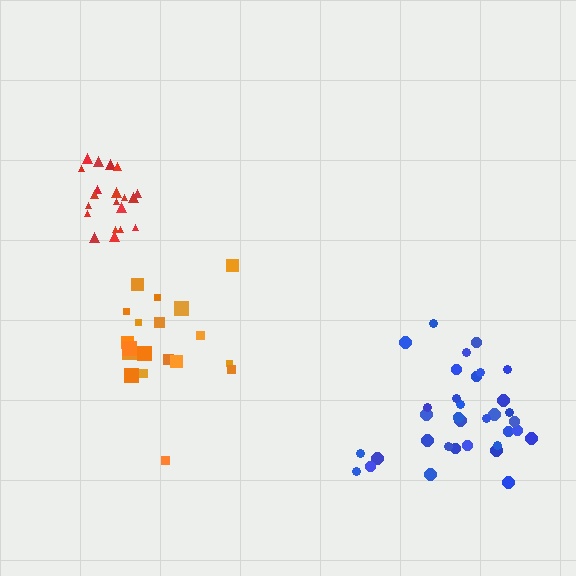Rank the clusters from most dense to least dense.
red, blue, orange.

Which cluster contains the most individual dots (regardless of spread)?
Blue (34).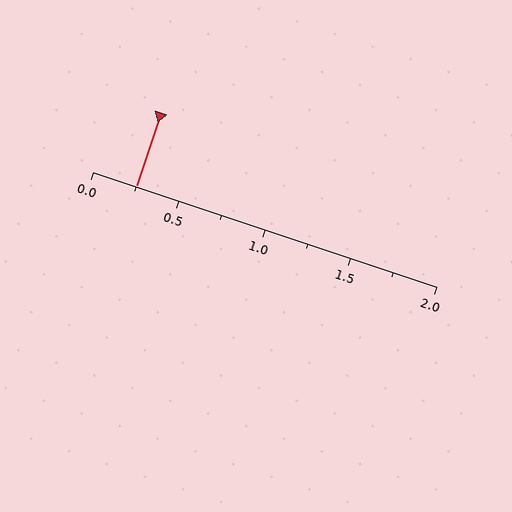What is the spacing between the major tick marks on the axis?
The major ticks are spaced 0.5 apart.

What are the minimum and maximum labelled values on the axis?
The axis runs from 0.0 to 2.0.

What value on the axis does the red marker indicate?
The marker indicates approximately 0.25.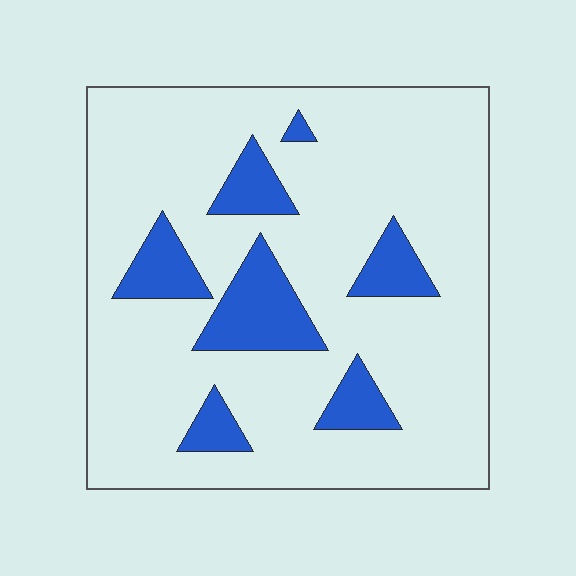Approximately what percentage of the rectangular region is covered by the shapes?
Approximately 15%.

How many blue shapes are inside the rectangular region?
7.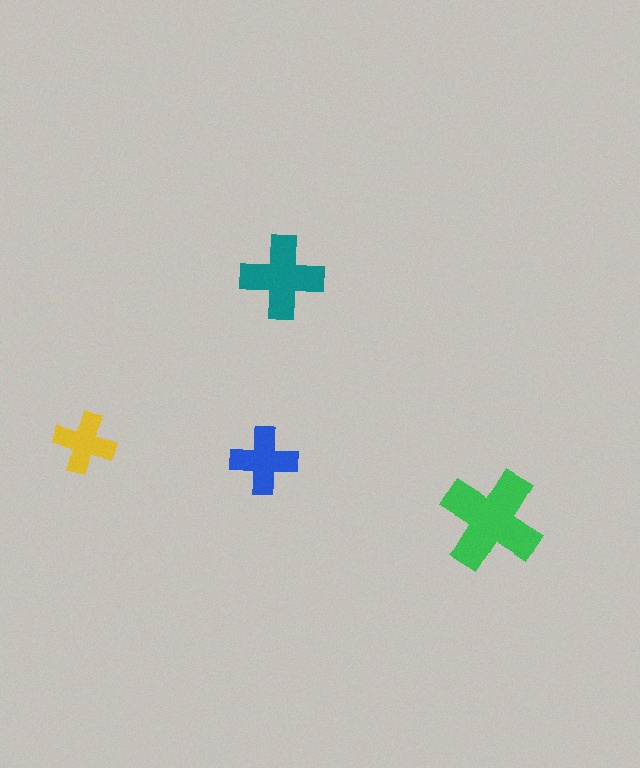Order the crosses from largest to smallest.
the green one, the teal one, the blue one, the yellow one.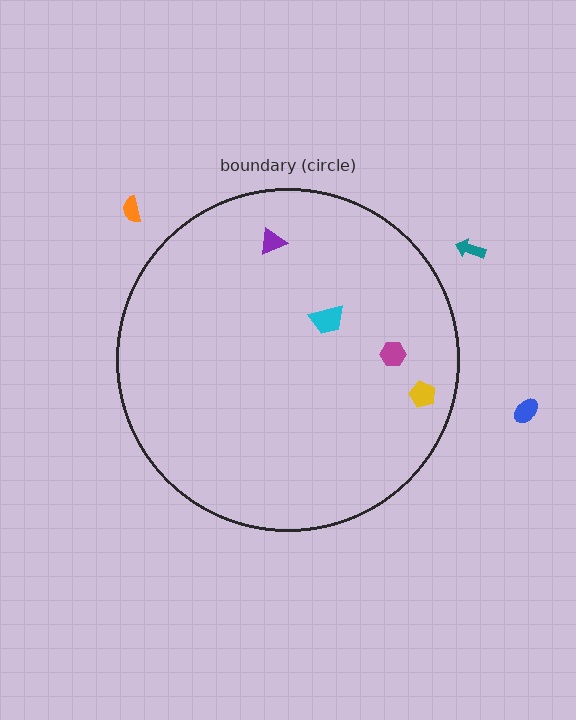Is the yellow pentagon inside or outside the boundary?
Inside.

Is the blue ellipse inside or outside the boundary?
Outside.